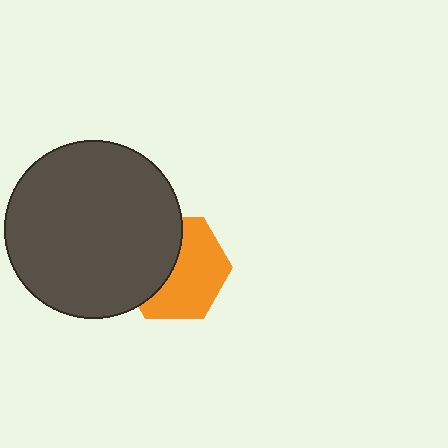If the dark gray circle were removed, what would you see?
You would see the complete orange hexagon.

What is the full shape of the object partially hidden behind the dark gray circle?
The partially hidden object is an orange hexagon.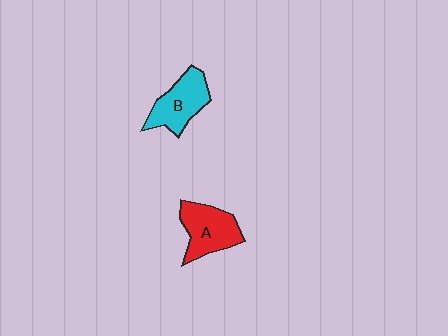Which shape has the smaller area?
Shape B (cyan).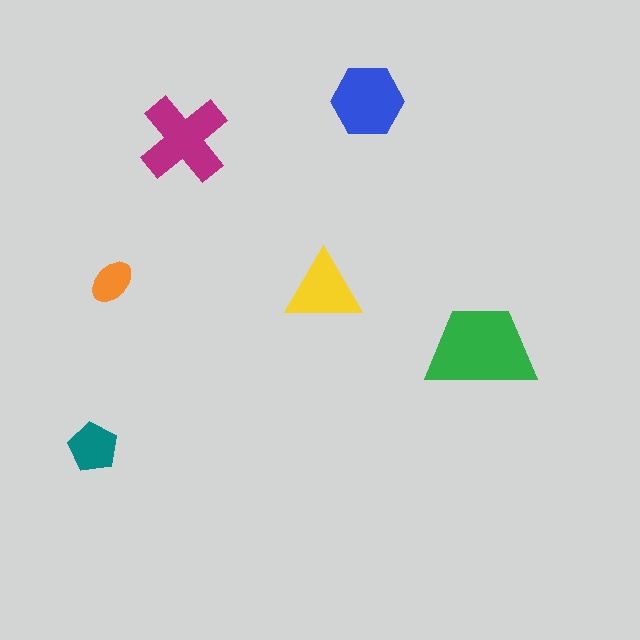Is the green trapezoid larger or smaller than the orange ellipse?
Larger.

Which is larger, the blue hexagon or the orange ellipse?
The blue hexagon.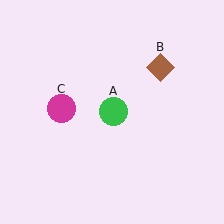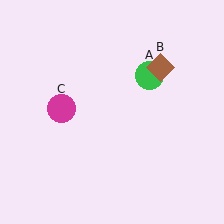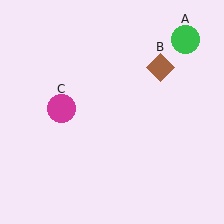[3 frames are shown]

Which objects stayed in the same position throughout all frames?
Brown diamond (object B) and magenta circle (object C) remained stationary.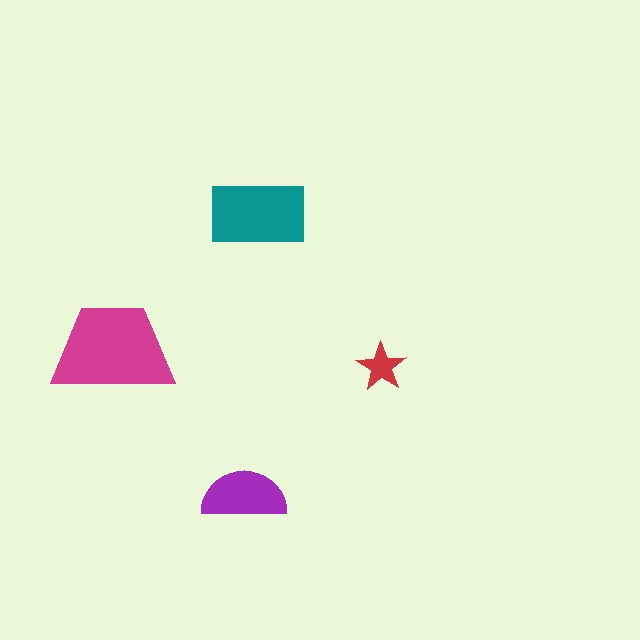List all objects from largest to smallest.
The magenta trapezoid, the teal rectangle, the purple semicircle, the red star.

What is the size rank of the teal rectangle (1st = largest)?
2nd.